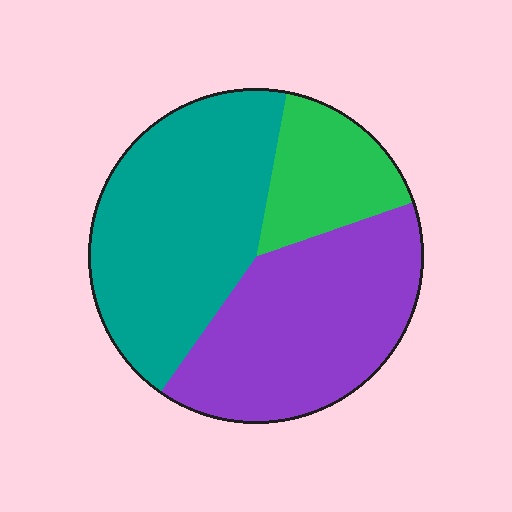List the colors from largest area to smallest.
From largest to smallest: teal, purple, green.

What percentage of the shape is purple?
Purple covers around 40% of the shape.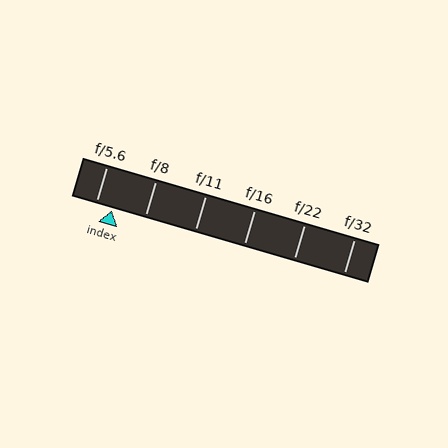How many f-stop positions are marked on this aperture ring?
There are 6 f-stop positions marked.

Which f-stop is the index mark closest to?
The index mark is closest to f/5.6.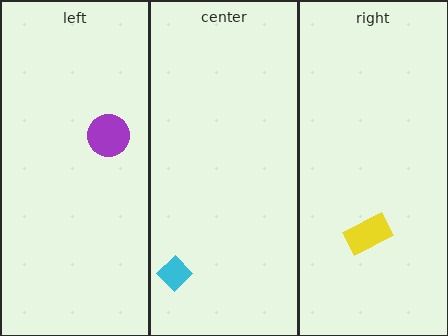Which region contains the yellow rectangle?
The right region.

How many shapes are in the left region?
1.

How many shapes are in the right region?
1.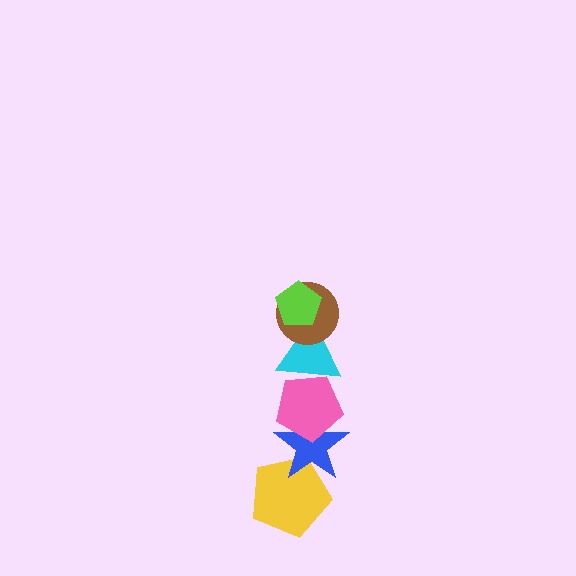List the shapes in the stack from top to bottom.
From top to bottom: the lime pentagon, the brown circle, the cyan triangle, the pink pentagon, the blue star, the yellow pentagon.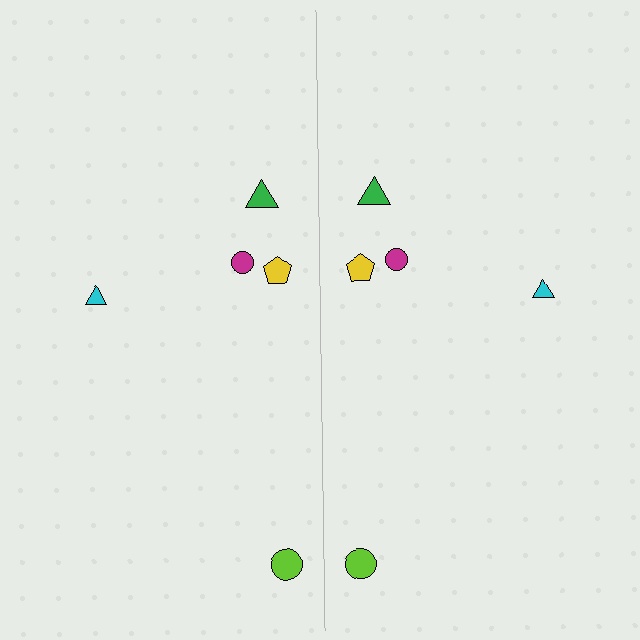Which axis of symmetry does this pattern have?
The pattern has a vertical axis of symmetry running through the center of the image.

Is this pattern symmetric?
Yes, this pattern has bilateral (reflection) symmetry.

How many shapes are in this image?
There are 10 shapes in this image.